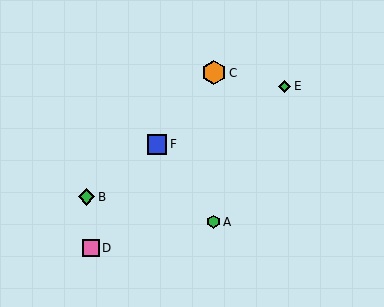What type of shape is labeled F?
Shape F is a blue square.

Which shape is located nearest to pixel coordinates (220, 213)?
The green hexagon (labeled A) at (213, 222) is nearest to that location.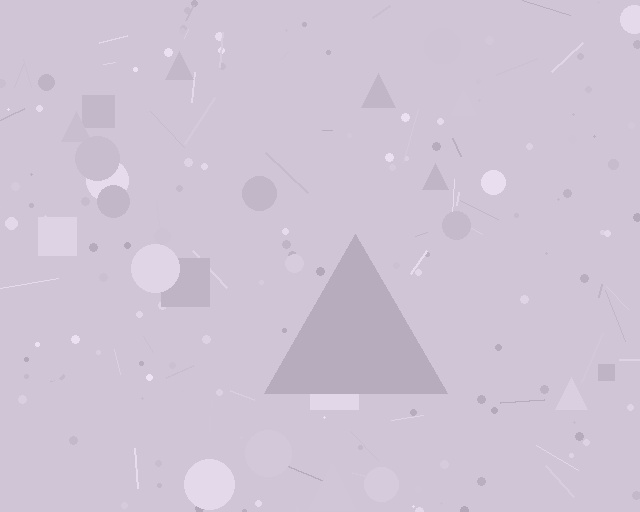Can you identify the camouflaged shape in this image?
The camouflaged shape is a triangle.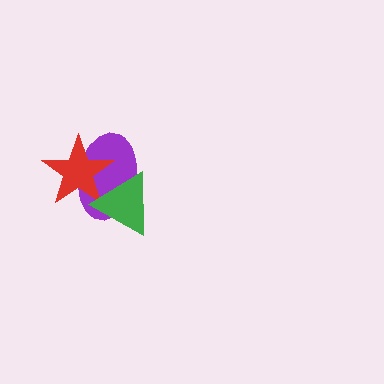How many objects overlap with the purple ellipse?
2 objects overlap with the purple ellipse.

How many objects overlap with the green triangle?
2 objects overlap with the green triangle.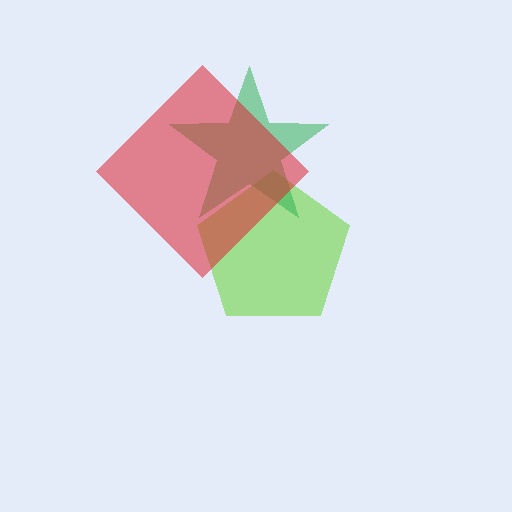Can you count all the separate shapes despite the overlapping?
Yes, there are 3 separate shapes.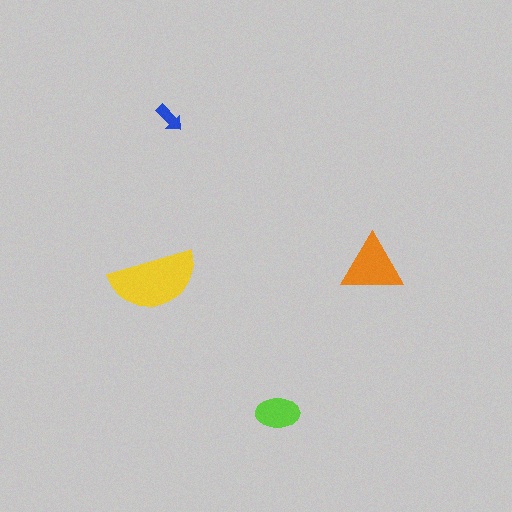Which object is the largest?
The yellow semicircle.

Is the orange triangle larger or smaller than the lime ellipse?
Larger.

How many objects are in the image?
There are 4 objects in the image.